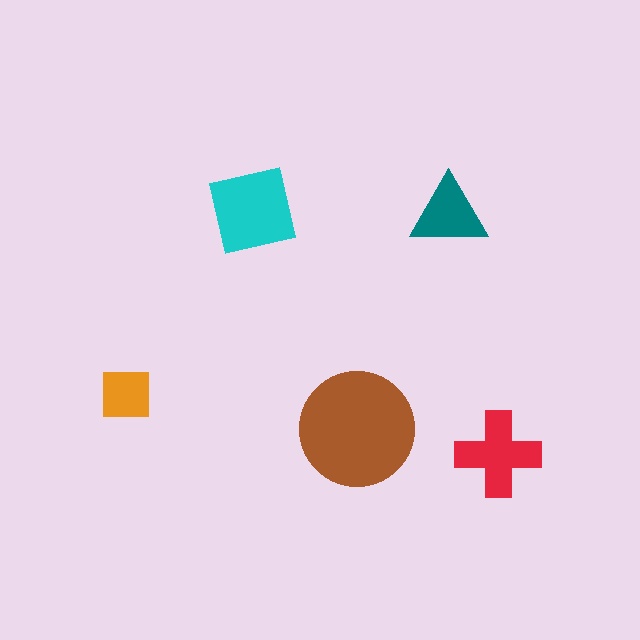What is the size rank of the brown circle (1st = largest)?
1st.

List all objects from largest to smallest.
The brown circle, the cyan square, the red cross, the teal triangle, the orange square.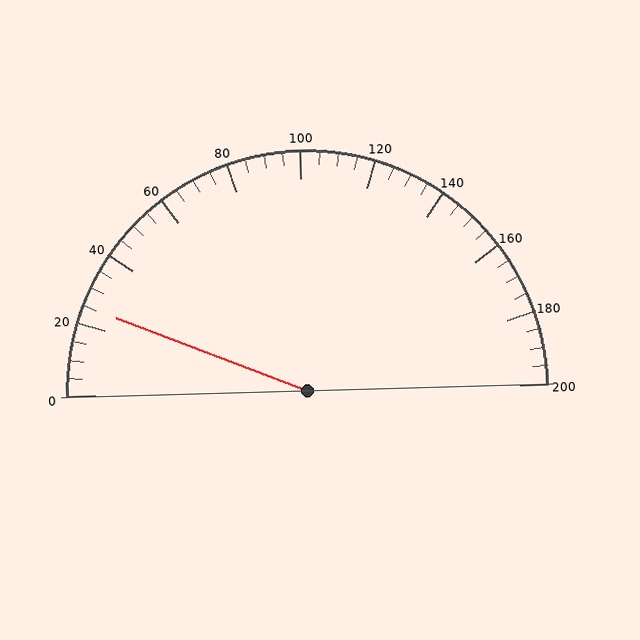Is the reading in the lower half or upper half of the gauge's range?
The reading is in the lower half of the range (0 to 200).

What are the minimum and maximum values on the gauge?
The gauge ranges from 0 to 200.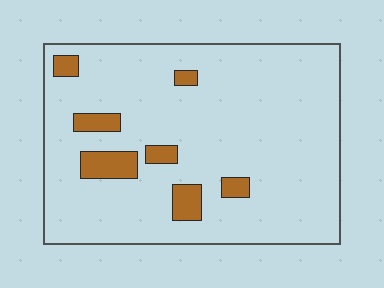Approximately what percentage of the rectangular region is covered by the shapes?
Approximately 10%.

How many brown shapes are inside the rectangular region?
7.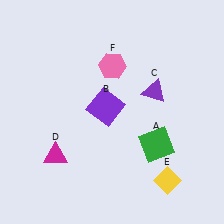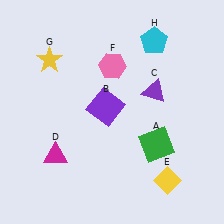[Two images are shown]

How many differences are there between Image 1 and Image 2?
There are 2 differences between the two images.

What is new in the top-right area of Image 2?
A cyan pentagon (H) was added in the top-right area of Image 2.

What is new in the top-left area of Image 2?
A yellow star (G) was added in the top-left area of Image 2.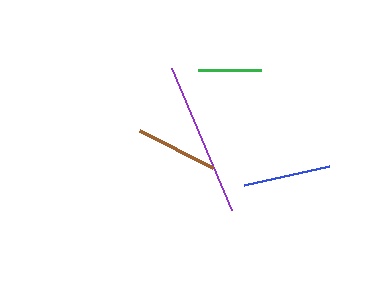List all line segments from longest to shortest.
From longest to shortest: purple, blue, brown, green.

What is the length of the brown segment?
The brown segment is approximately 81 pixels long.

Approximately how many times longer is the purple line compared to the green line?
The purple line is approximately 2.5 times the length of the green line.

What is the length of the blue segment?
The blue segment is approximately 87 pixels long.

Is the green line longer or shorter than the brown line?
The brown line is longer than the green line.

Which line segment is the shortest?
The green line is the shortest at approximately 62 pixels.